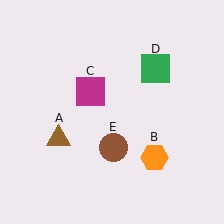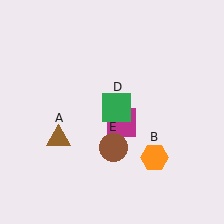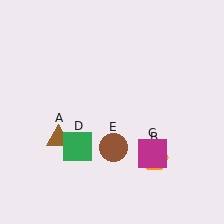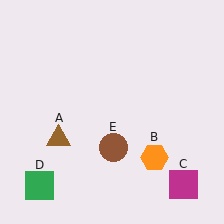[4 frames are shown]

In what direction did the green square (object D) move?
The green square (object D) moved down and to the left.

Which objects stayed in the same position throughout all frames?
Brown triangle (object A) and orange hexagon (object B) and brown circle (object E) remained stationary.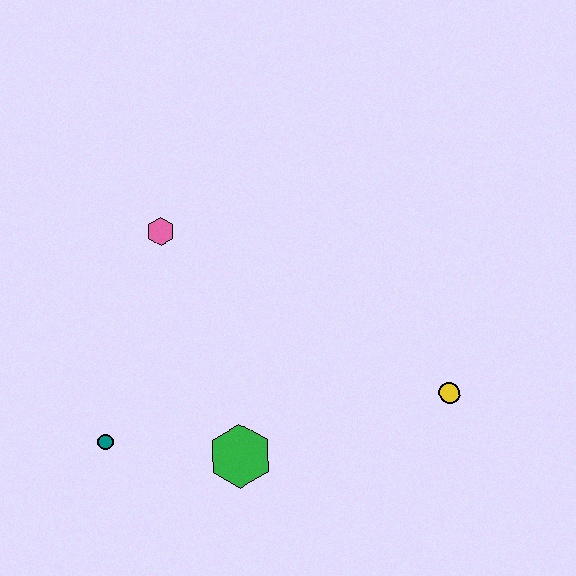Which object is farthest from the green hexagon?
The pink hexagon is farthest from the green hexagon.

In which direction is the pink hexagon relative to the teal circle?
The pink hexagon is above the teal circle.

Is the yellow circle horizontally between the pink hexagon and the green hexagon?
No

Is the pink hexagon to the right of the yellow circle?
No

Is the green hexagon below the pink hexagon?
Yes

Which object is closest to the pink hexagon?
The teal circle is closest to the pink hexagon.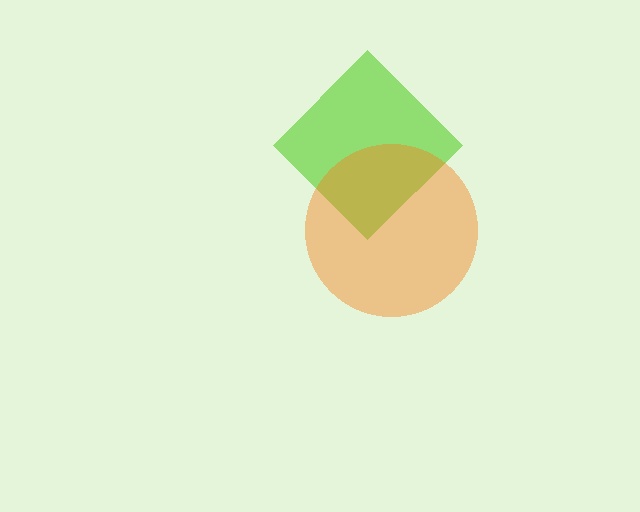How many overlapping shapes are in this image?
There are 2 overlapping shapes in the image.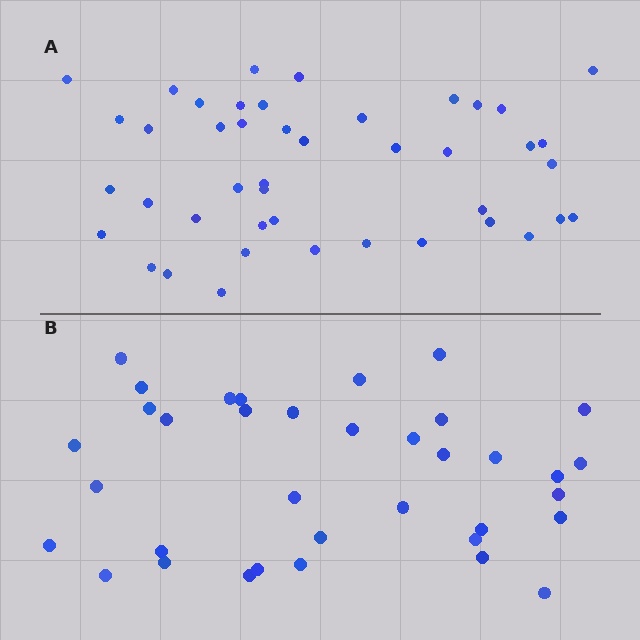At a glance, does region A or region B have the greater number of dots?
Region A (the top region) has more dots.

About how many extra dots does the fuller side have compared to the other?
Region A has roughly 8 or so more dots than region B.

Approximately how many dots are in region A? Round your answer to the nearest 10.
About 40 dots. (The exact count is 44, which rounds to 40.)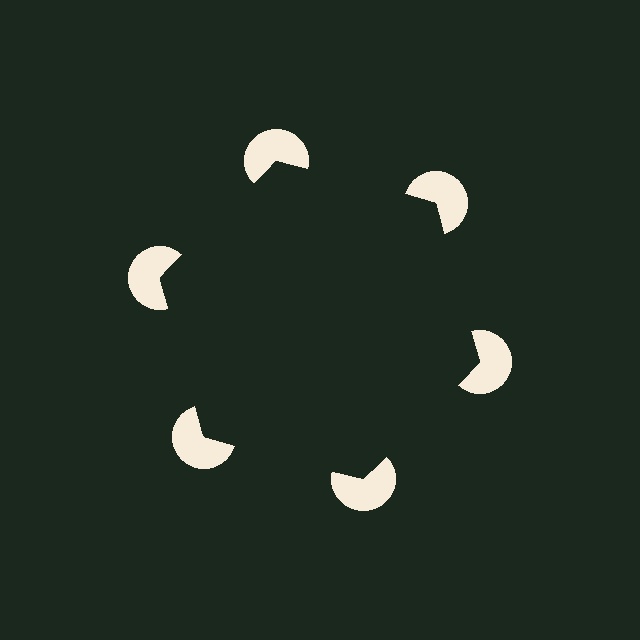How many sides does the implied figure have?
6 sides.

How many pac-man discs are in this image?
There are 6 — one at each vertex of the illusory hexagon.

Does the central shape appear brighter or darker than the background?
It typically appears slightly darker than the background, even though no actual brightness change is drawn.